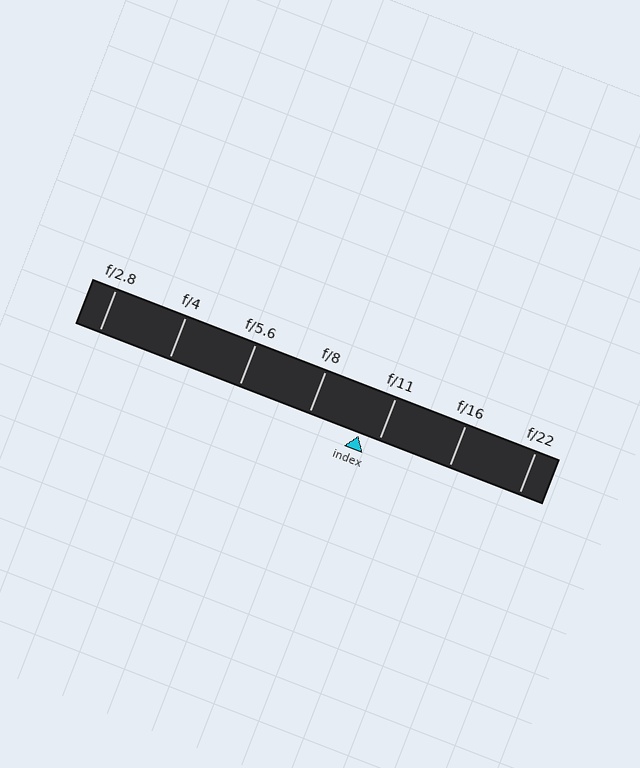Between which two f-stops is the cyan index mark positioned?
The index mark is between f/8 and f/11.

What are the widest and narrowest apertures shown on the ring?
The widest aperture shown is f/2.8 and the narrowest is f/22.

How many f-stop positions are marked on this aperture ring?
There are 7 f-stop positions marked.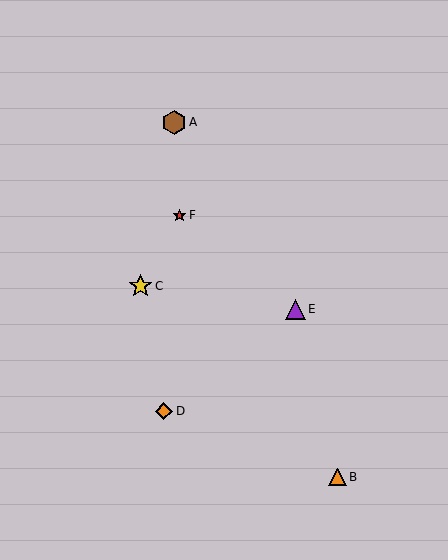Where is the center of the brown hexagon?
The center of the brown hexagon is at (174, 122).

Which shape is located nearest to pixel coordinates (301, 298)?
The purple triangle (labeled E) at (296, 310) is nearest to that location.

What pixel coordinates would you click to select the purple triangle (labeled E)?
Click at (296, 310) to select the purple triangle E.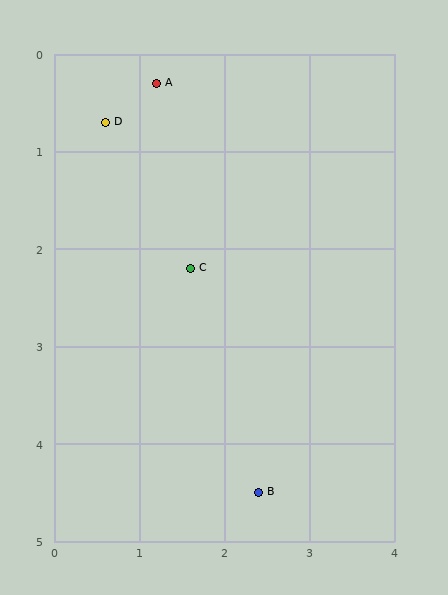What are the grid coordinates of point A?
Point A is at approximately (1.2, 0.3).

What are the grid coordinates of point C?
Point C is at approximately (1.6, 2.2).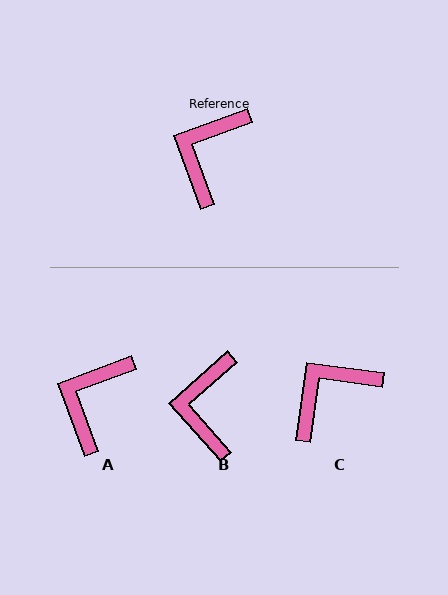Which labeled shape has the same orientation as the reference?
A.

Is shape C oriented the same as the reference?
No, it is off by about 28 degrees.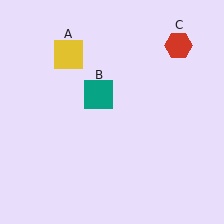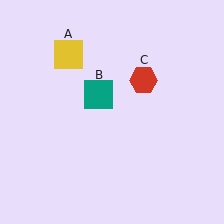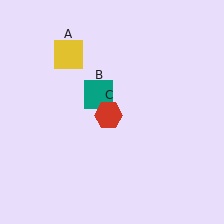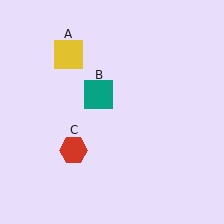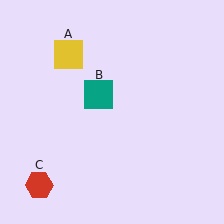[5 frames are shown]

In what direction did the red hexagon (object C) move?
The red hexagon (object C) moved down and to the left.